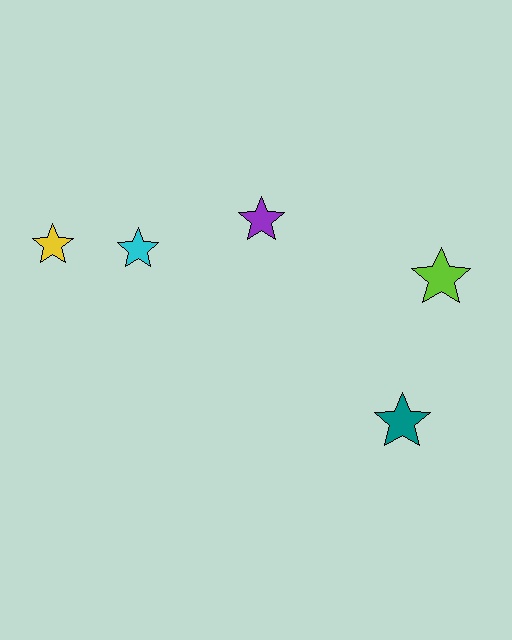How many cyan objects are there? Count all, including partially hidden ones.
There is 1 cyan object.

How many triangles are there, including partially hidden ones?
There are no triangles.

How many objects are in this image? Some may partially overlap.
There are 5 objects.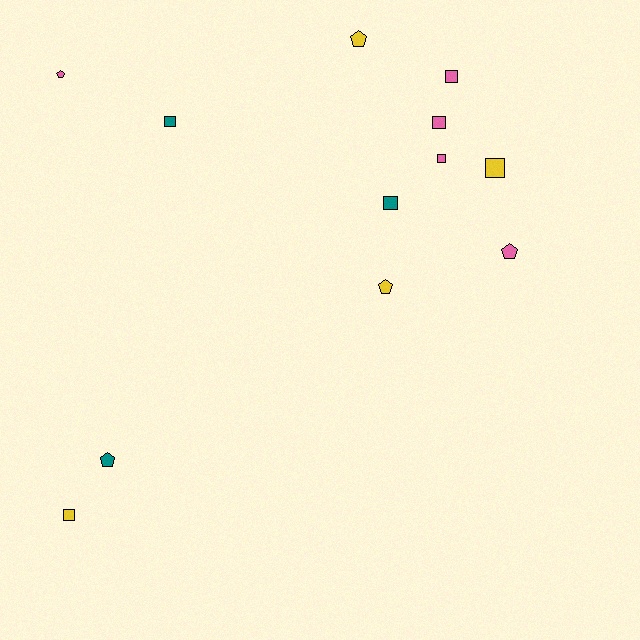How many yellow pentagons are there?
There are 2 yellow pentagons.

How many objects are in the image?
There are 12 objects.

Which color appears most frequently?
Pink, with 5 objects.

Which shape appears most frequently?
Square, with 7 objects.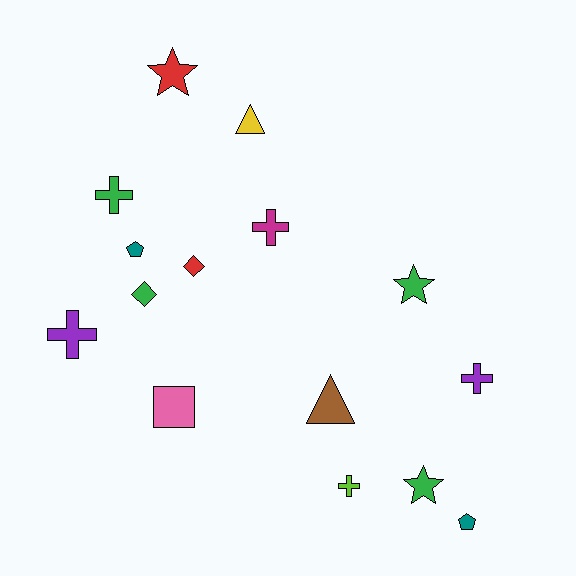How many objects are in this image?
There are 15 objects.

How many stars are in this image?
There are 3 stars.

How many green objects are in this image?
There are 4 green objects.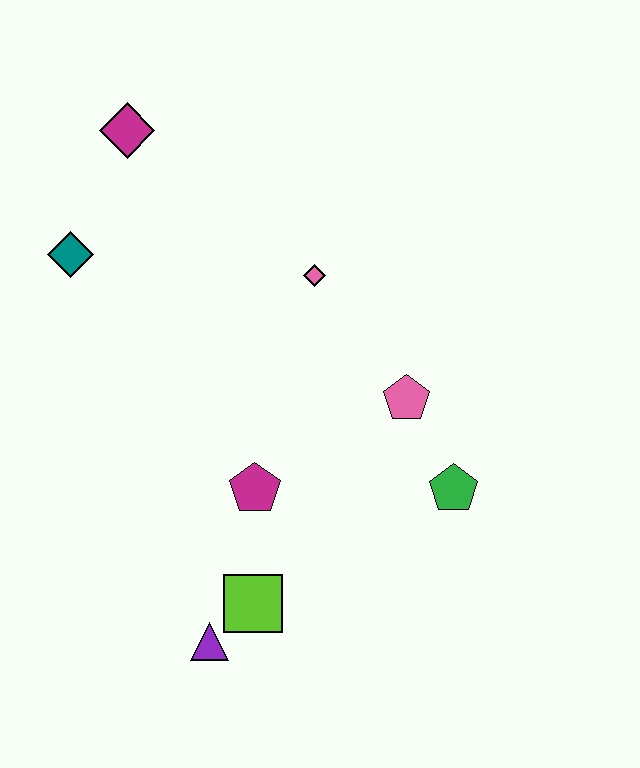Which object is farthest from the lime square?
The magenta diamond is farthest from the lime square.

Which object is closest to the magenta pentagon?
The lime square is closest to the magenta pentagon.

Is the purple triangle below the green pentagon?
Yes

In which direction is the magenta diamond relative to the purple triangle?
The magenta diamond is above the purple triangle.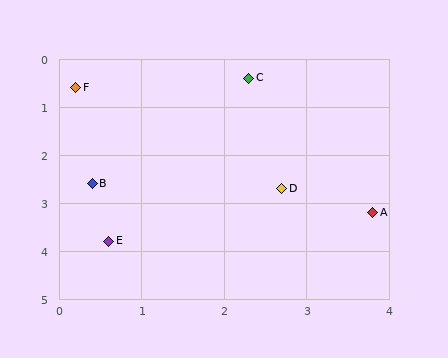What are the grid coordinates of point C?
Point C is at approximately (2.3, 0.4).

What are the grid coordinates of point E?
Point E is at approximately (0.6, 3.8).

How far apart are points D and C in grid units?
Points D and C are about 2.3 grid units apart.